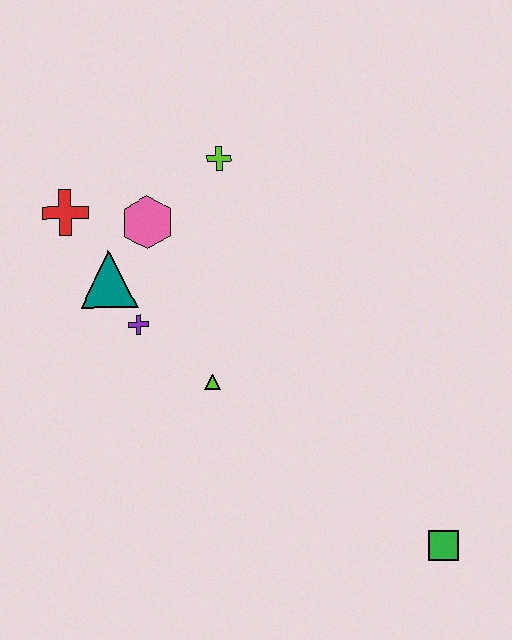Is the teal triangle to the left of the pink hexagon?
Yes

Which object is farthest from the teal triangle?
The green square is farthest from the teal triangle.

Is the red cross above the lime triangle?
Yes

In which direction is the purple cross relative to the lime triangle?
The purple cross is to the left of the lime triangle.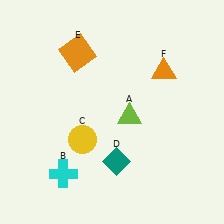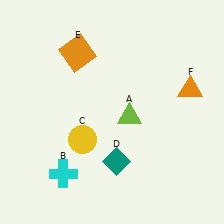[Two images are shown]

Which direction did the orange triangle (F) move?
The orange triangle (F) moved right.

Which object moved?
The orange triangle (F) moved right.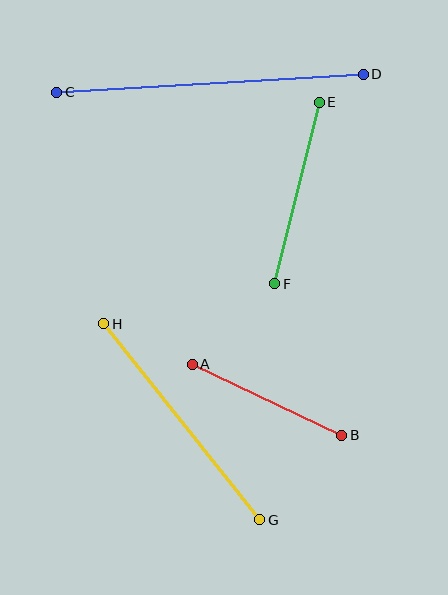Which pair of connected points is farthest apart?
Points C and D are farthest apart.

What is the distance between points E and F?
The distance is approximately 187 pixels.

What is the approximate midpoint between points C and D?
The midpoint is at approximately (210, 83) pixels.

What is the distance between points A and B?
The distance is approximately 165 pixels.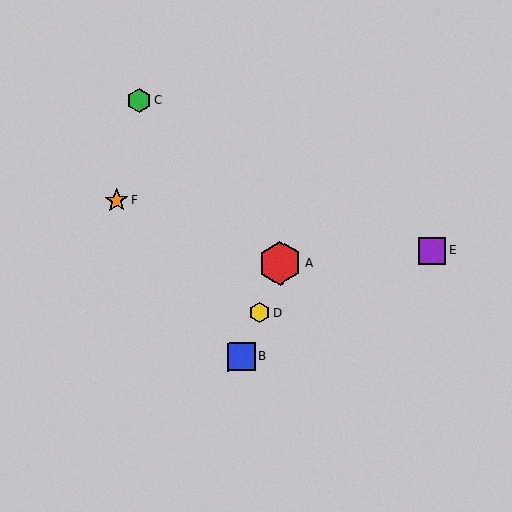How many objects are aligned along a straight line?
3 objects (A, B, D) are aligned along a straight line.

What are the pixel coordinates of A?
Object A is at (280, 263).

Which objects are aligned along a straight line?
Objects A, B, D are aligned along a straight line.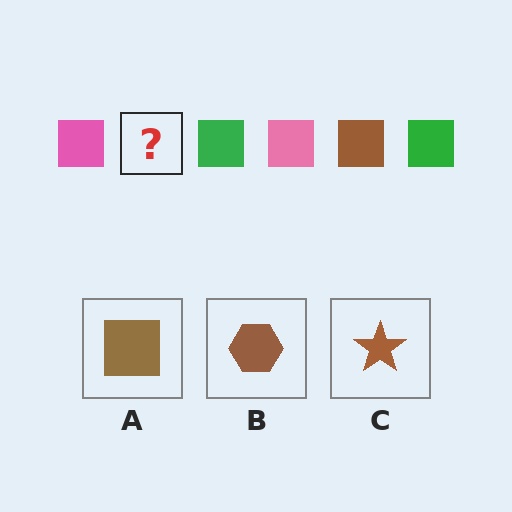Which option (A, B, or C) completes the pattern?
A.